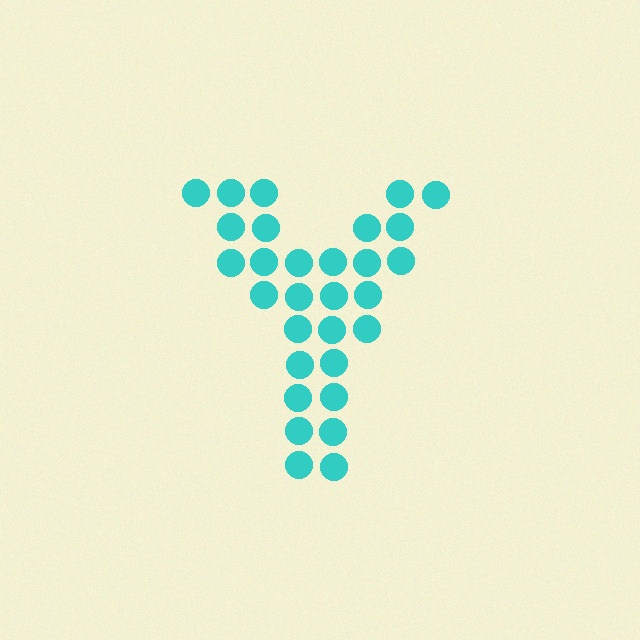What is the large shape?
The large shape is the letter Y.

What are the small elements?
The small elements are circles.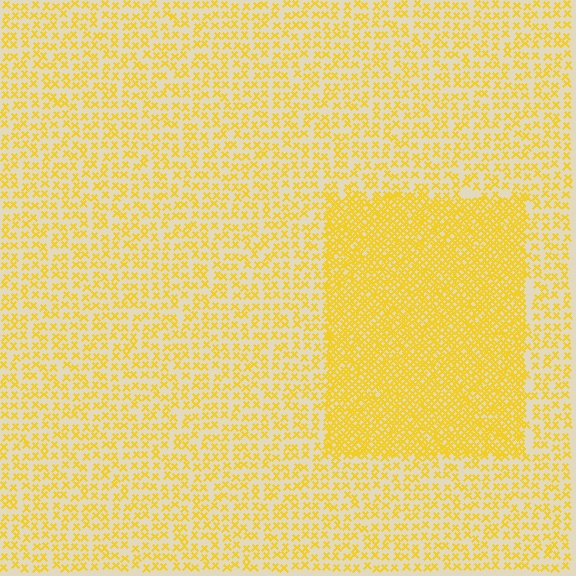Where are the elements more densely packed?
The elements are more densely packed inside the rectangle boundary.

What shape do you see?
I see a rectangle.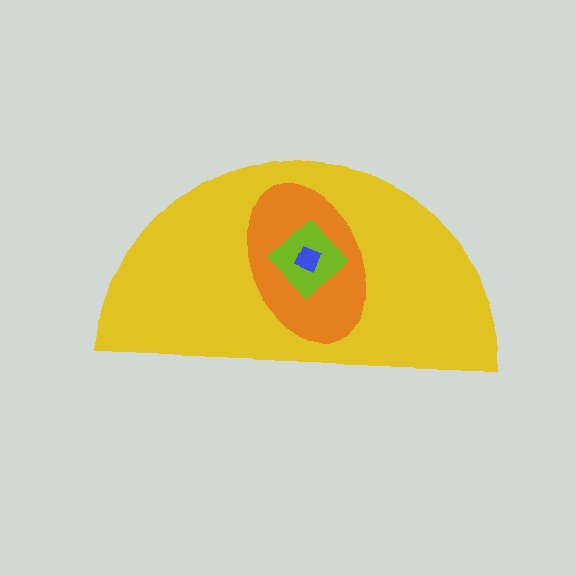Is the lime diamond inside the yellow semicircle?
Yes.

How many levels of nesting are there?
4.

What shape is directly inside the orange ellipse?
The lime diamond.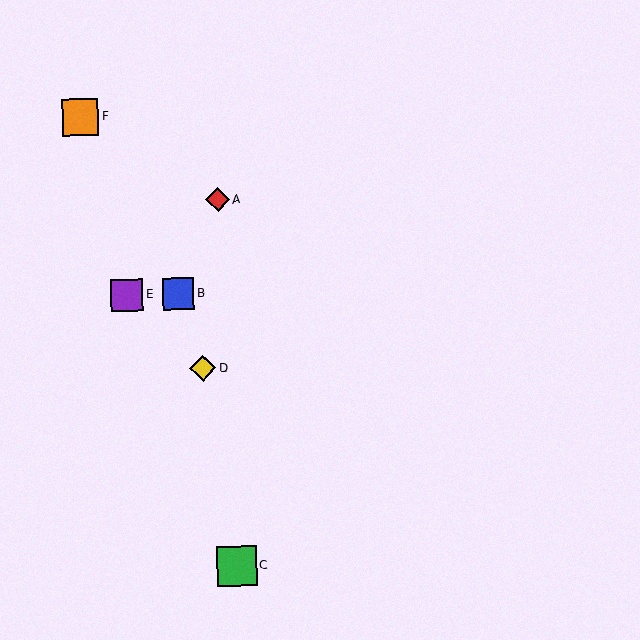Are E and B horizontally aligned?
Yes, both are at y≈295.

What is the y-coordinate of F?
Object F is at y≈117.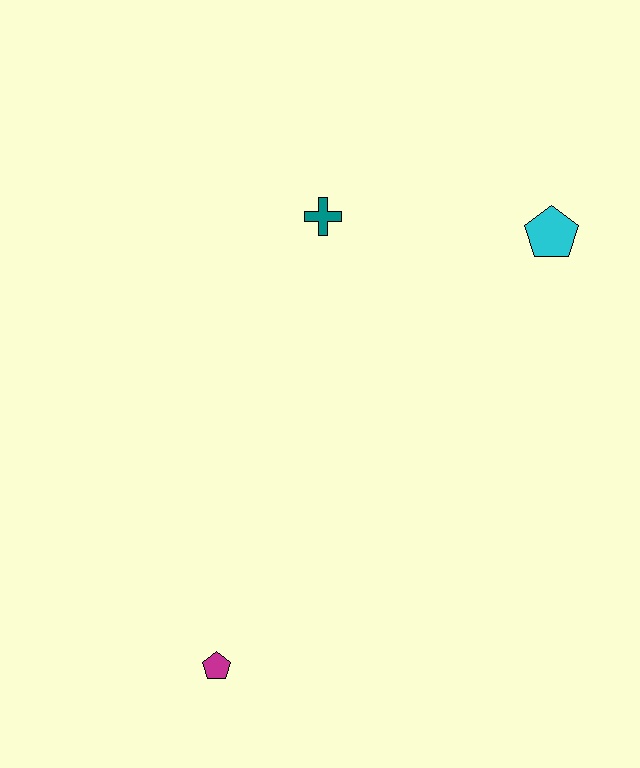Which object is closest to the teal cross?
The cyan pentagon is closest to the teal cross.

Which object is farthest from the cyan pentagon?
The magenta pentagon is farthest from the cyan pentagon.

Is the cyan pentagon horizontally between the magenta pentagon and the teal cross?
No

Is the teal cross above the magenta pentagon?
Yes